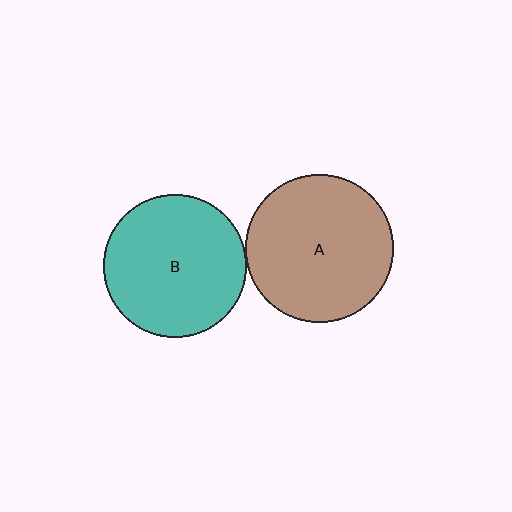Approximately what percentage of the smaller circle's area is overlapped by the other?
Approximately 5%.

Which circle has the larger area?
Circle A (brown).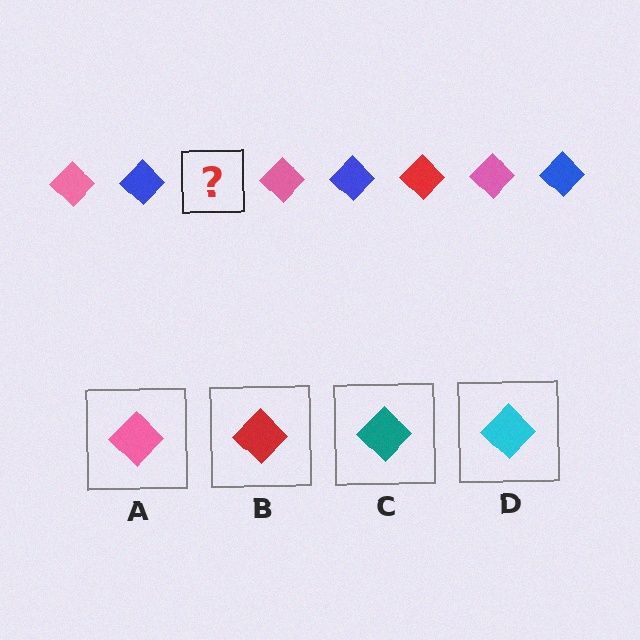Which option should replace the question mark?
Option B.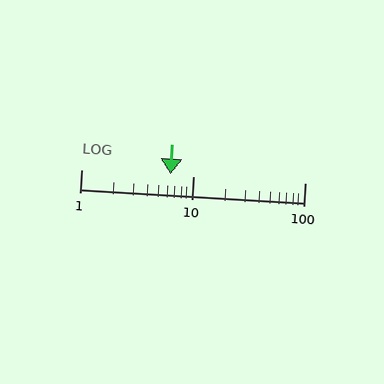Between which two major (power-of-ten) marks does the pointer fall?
The pointer is between 1 and 10.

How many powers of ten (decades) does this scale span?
The scale spans 2 decades, from 1 to 100.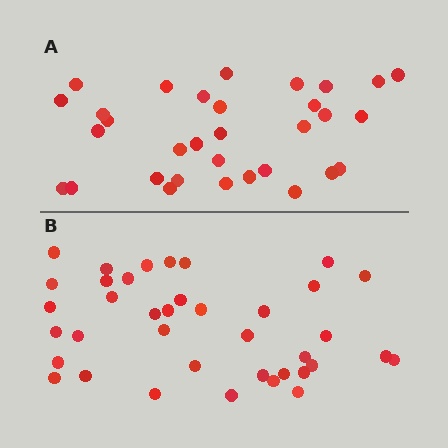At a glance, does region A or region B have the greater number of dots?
Region B (the bottom region) has more dots.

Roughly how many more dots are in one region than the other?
Region B has about 6 more dots than region A.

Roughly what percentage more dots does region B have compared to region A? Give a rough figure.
About 20% more.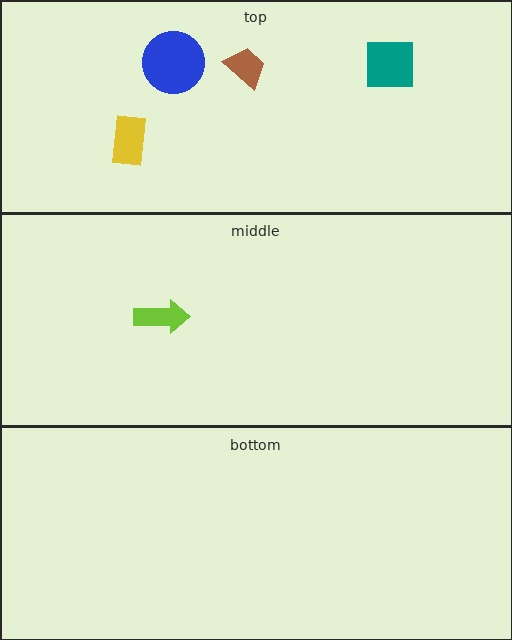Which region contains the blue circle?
The top region.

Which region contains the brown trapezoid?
The top region.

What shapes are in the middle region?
The lime arrow.